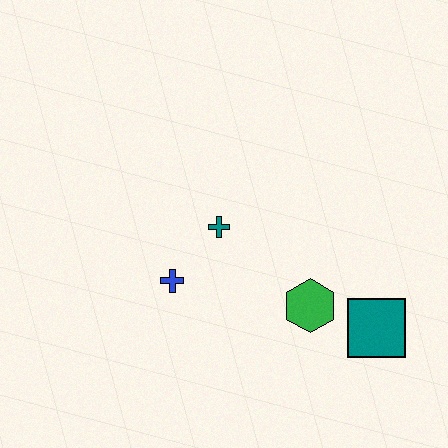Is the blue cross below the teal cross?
Yes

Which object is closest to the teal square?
The green hexagon is closest to the teal square.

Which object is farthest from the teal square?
The blue cross is farthest from the teal square.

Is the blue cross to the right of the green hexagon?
No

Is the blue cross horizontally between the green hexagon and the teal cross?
No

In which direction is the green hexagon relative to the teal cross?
The green hexagon is to the right of the teal cross.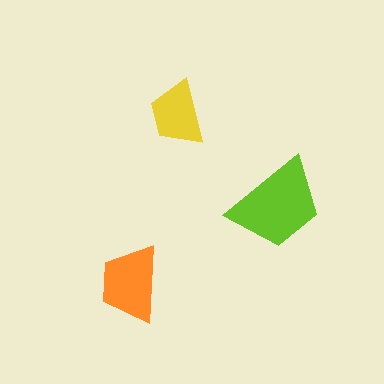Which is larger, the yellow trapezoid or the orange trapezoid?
The orange one.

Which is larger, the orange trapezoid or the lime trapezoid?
The lime one.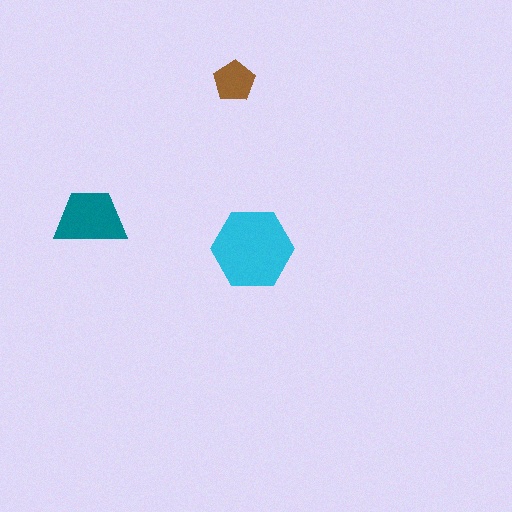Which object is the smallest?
The brown pentagon.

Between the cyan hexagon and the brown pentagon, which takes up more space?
The cyan hexagon.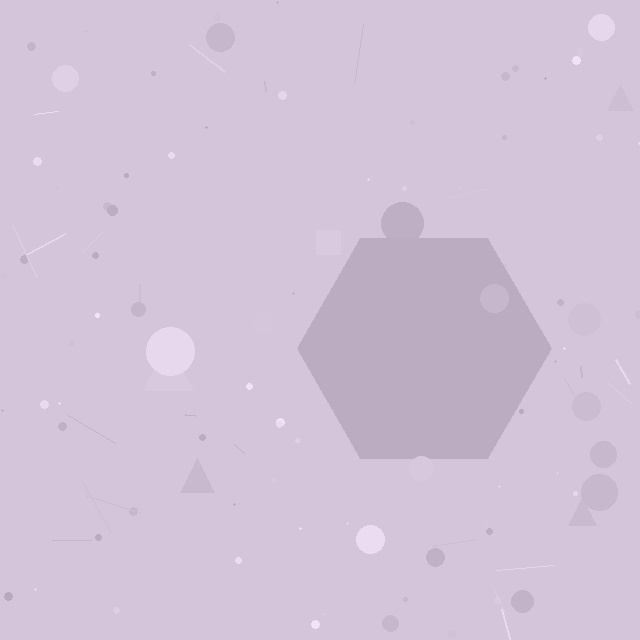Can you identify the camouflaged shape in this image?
The camouflaged shape is a hexagon.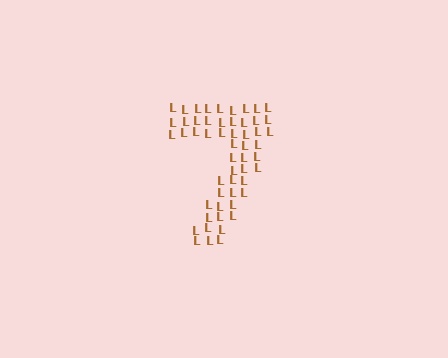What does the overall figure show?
The overall figure shows the digit 7.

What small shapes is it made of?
It is made of small letter L's.